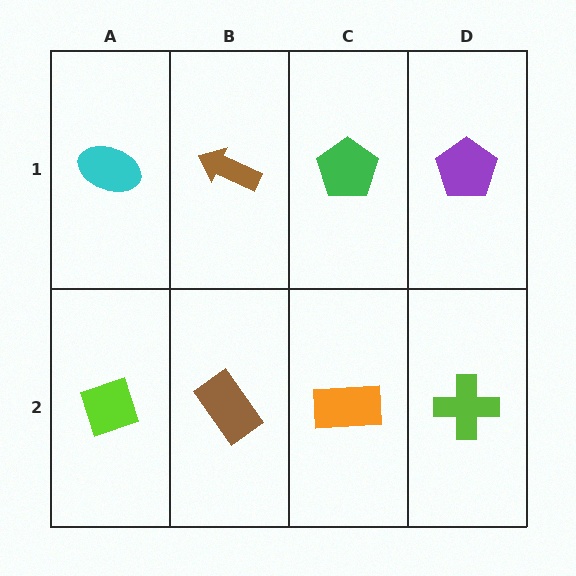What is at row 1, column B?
A brown arrow.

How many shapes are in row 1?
4 shapes.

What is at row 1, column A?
A cyan ellipse.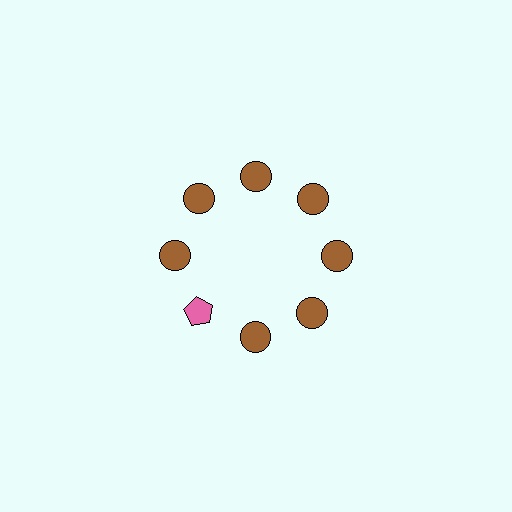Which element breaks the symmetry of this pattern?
The pink pentagon at roughly the 8 o'clock position breaks the symmetry. All other shapes are brown circles.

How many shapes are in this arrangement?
There are 8 shapes arranged in a ring pattern.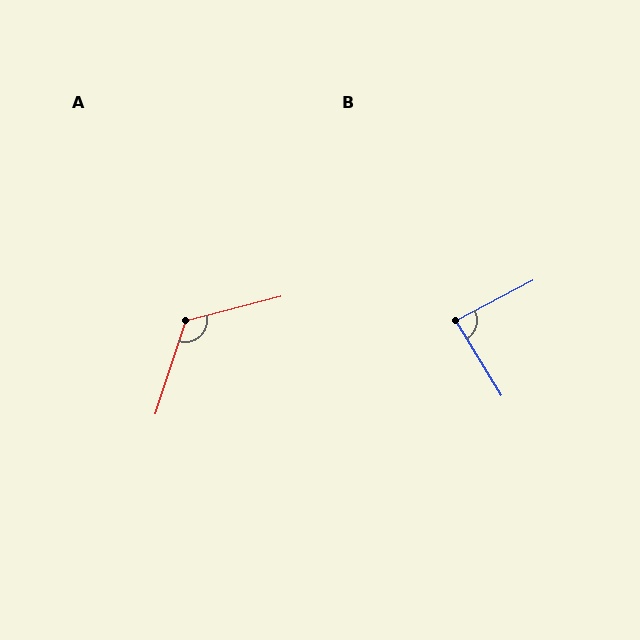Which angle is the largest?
A, at approximately 123 degrees.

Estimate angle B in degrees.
Approximately 86 degrees.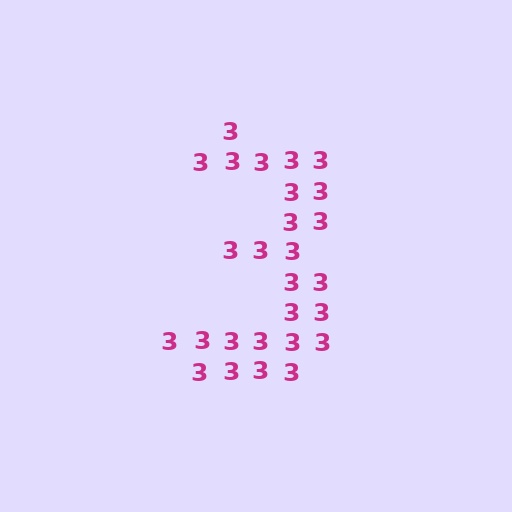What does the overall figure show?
The overall figure shows the digit 3.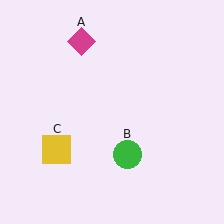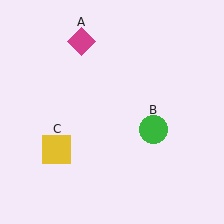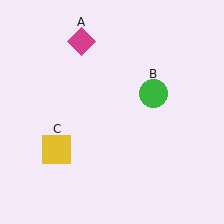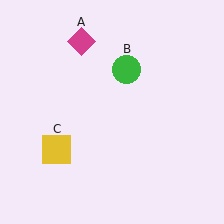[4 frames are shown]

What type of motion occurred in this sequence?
The green circle (object B) rotated counterclockwise around the center of the scene.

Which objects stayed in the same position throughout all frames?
Magenta diamond (object A) and yellow square (object C) remained stationary.